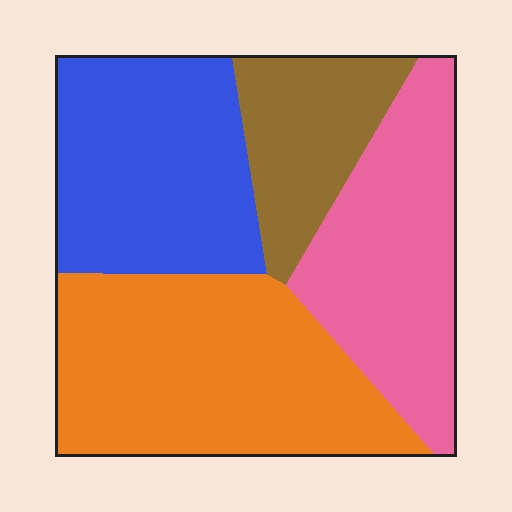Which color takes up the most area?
Orange, at roughly 35%.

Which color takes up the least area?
Brown, at roughly 15%.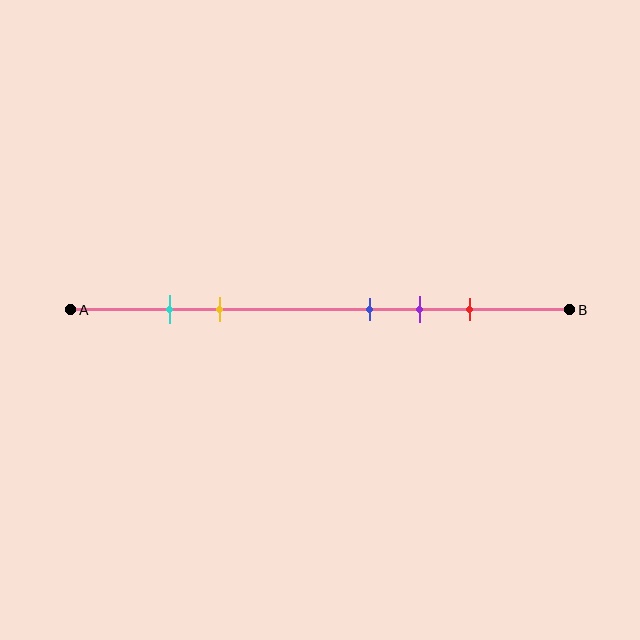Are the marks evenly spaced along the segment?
No, the marks are not evenly spaced.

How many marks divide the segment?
There are 5 marks dividing the segment.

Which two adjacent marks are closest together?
The cyan and yellow marks are the closest adjacent pair.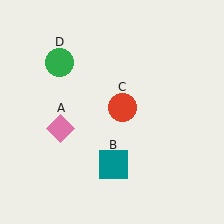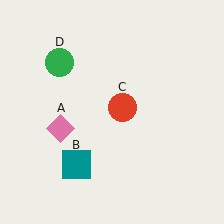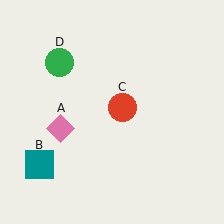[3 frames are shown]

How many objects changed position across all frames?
1 object changed position: teal square (object B).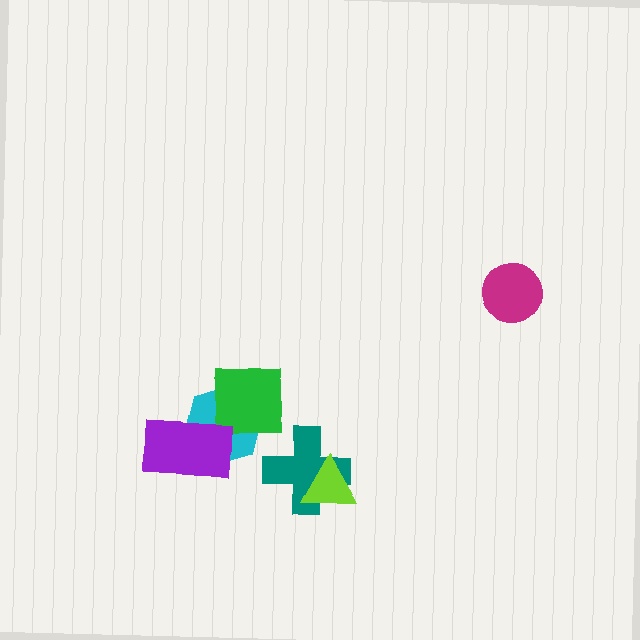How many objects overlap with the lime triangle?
1 object overlaps with the lime triangle.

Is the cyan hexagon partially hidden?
Yes, it is partially covered by another shape.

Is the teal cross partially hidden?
Yes, it is partially covered by another shape.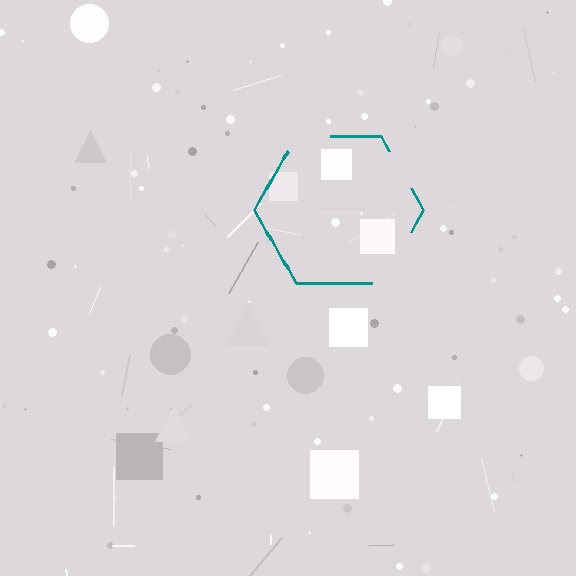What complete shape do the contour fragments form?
The contour fragments form a hexagon.